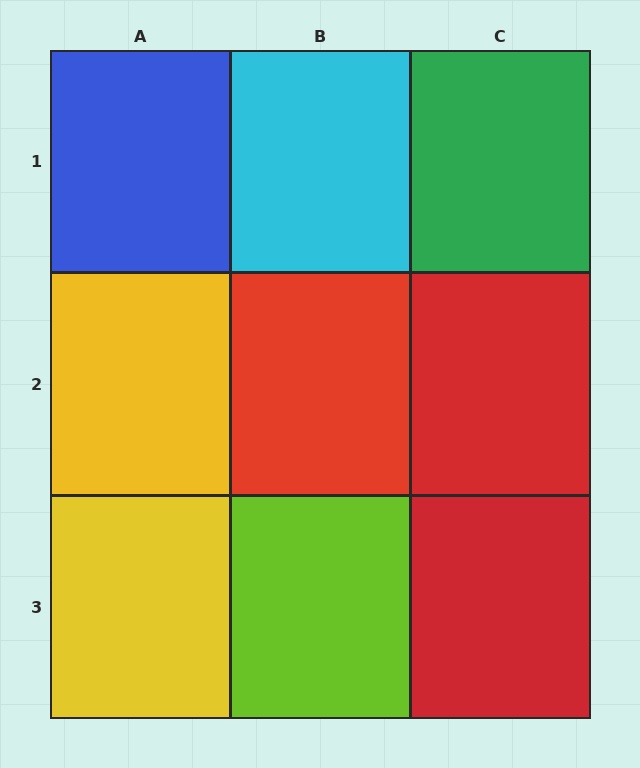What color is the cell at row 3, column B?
Lime.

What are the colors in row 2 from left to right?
Yellow, red, red.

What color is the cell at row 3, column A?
Yellow.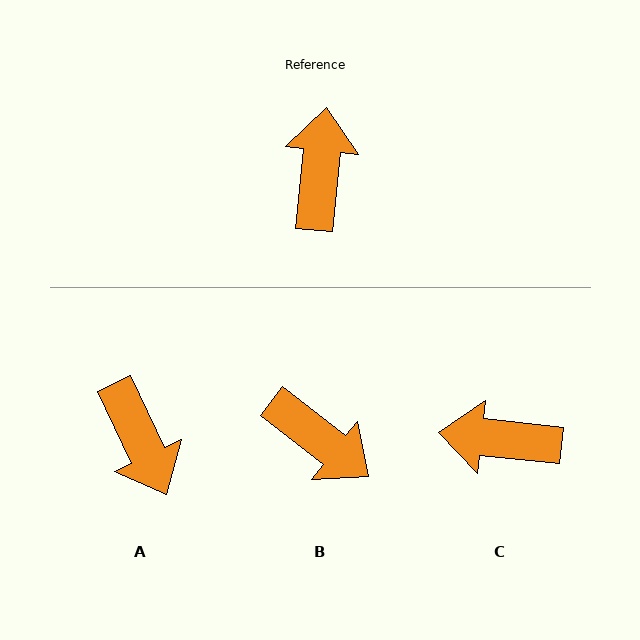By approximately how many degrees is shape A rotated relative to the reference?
Approximately 149 degrees clockwise.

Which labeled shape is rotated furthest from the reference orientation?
A, about 149 degrees away.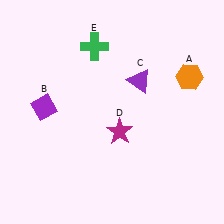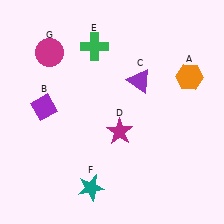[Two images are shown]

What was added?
A teal star (F), a magenta circle (G) were added in Image 2.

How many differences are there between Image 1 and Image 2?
There are 2 differences between the two images.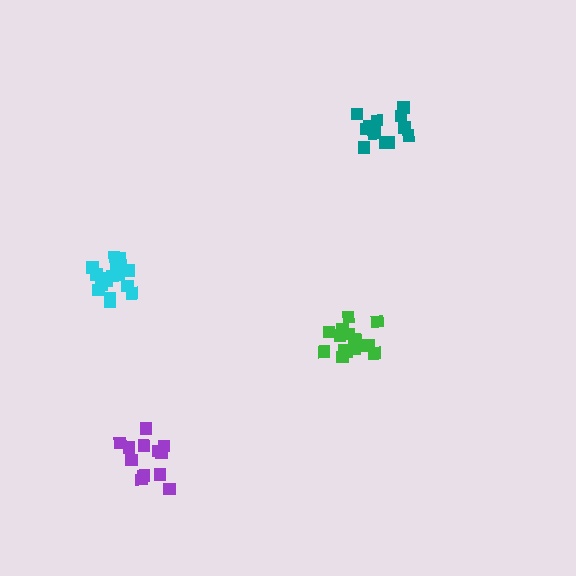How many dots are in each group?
Group 1: 16 dots, Group 2: 17 dots, Group 3: 13 dots, Group 4: 13 dots (59 total).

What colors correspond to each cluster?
The clusters are colored: green, cyan, teal, purple.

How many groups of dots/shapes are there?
There are 4 groups.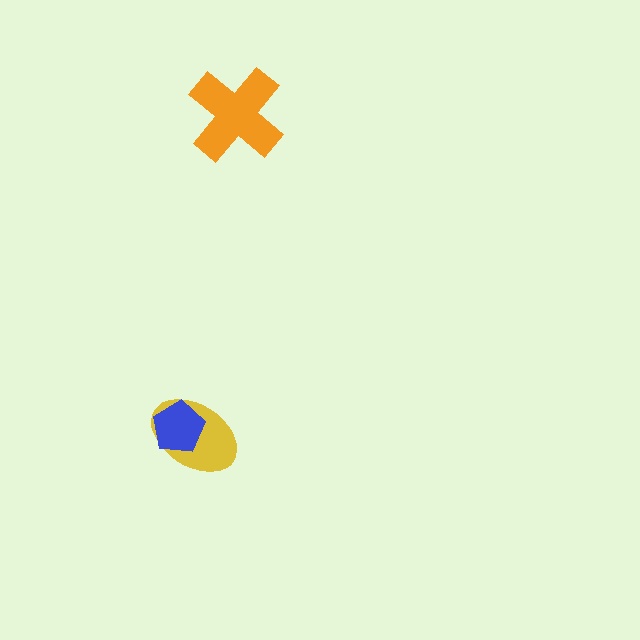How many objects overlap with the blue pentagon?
1 object overlaps with the blue pentagon.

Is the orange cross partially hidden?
No, no other shape covers it.